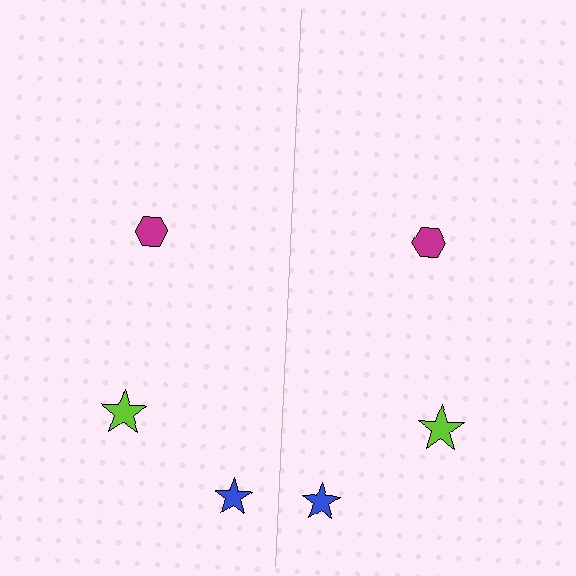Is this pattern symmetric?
Yes, this pattern has bilateral (reflection) symmetry.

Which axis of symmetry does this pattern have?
The pattern has a vertical axis of symmetry running through the center of the image.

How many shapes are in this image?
There are 6 shapes in this image.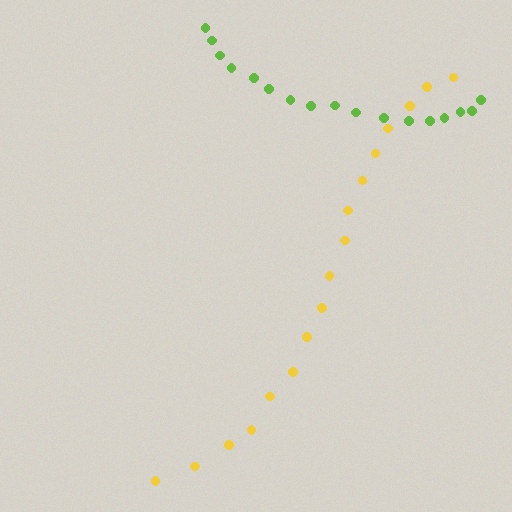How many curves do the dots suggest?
There are 2 distinct paths.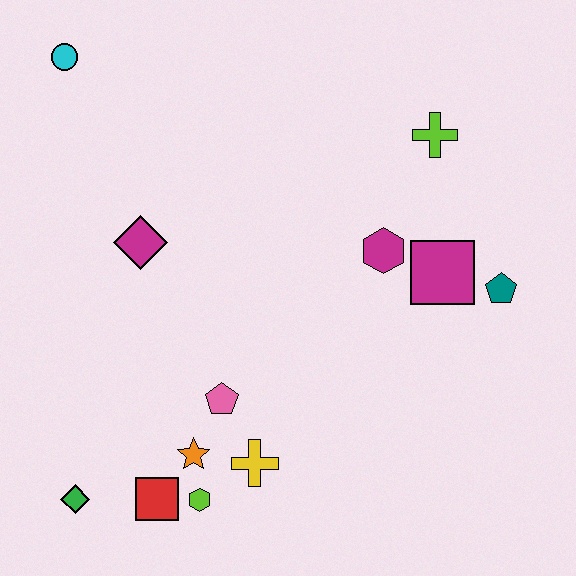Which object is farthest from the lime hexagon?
The cyan circle is farthest from the lime hexagon.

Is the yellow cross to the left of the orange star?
No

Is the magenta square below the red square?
No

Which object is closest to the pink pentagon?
The orange star is closest to the pink pentagon.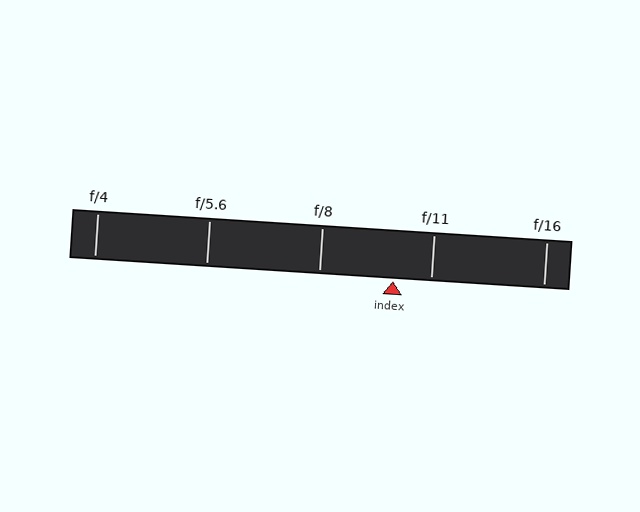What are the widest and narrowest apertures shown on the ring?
The widest aperture shown is f/4 and the narrowest is f/16.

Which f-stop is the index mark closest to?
The index mark is closest to f/11.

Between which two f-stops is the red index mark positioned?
The index mark is between f/8 and f/11.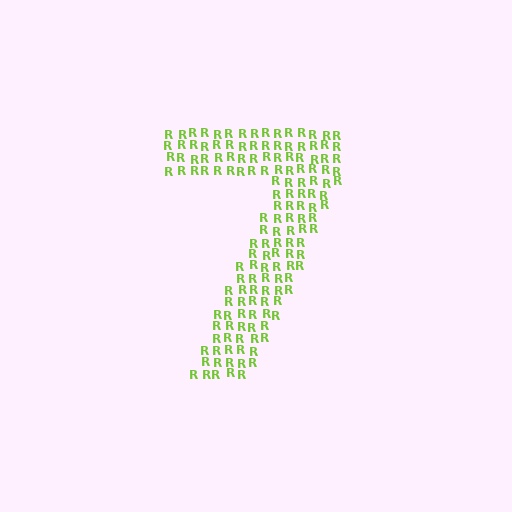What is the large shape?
The large shape is the digit 7.